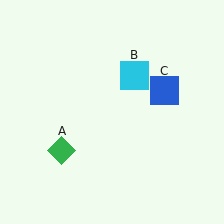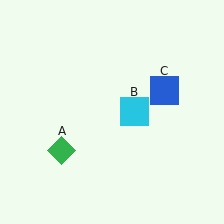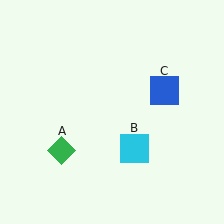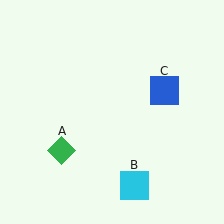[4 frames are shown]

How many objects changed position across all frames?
1 object changed position: cyan square (object B).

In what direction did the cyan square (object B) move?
The cyan square (object B) moved down.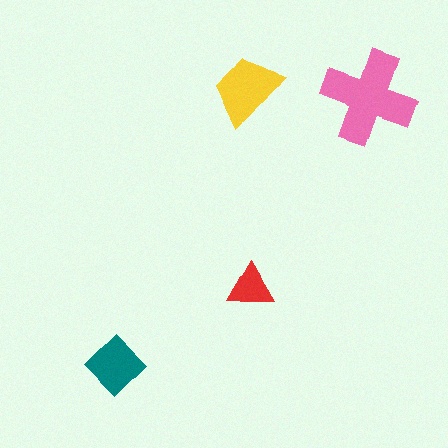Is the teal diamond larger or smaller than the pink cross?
Smaller.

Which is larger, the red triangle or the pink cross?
The pink cross.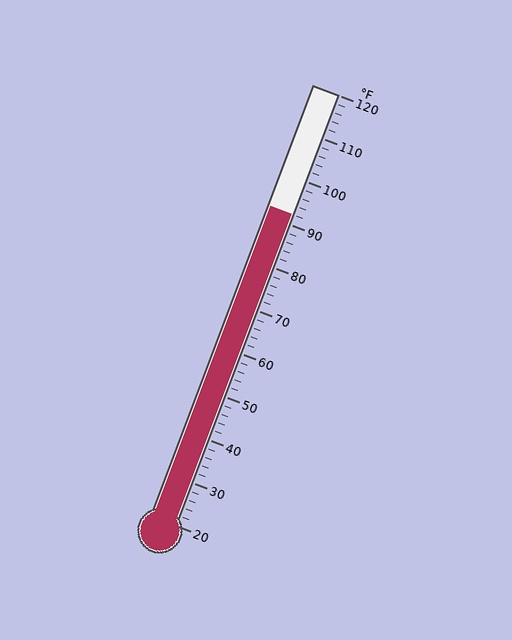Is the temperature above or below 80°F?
The temperature is above 80°F.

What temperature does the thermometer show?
The thermometer shows approximately 92°F.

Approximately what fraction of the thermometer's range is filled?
The thermometer is filled to approximately 70% of its range.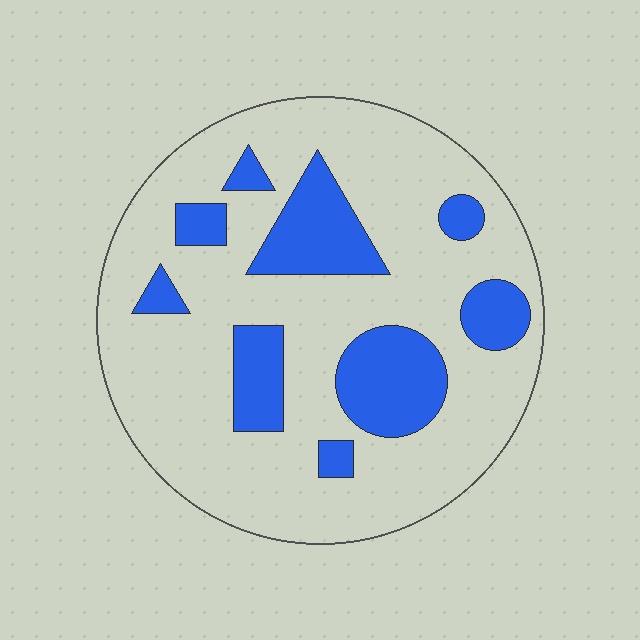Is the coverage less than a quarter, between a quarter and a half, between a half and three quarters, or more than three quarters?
Less than a quarter.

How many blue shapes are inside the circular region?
9.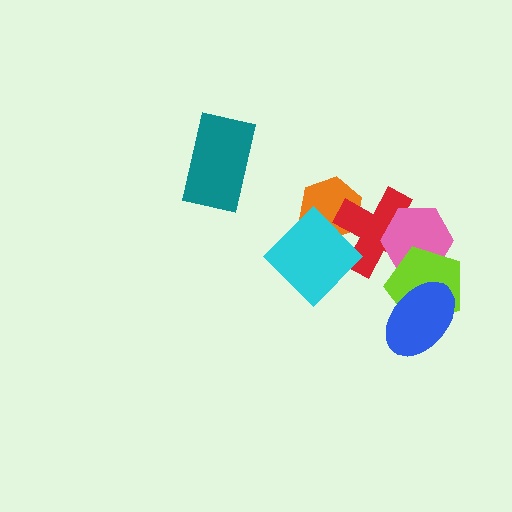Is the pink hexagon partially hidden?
Yes, it is partially covered by another shape.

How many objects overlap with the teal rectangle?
0 objects overlap with the teal rectangle.